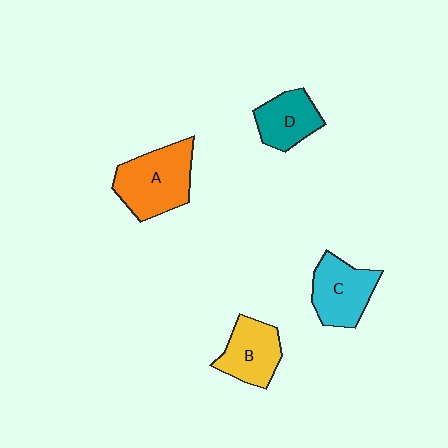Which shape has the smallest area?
Shape D (teal).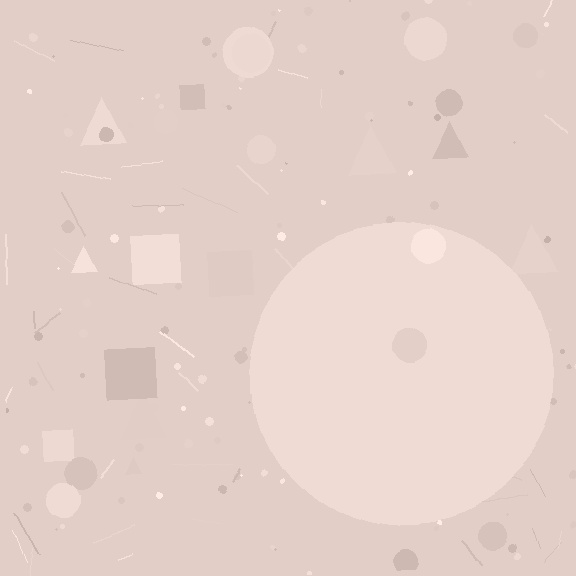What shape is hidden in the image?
A circle is hidden in the image.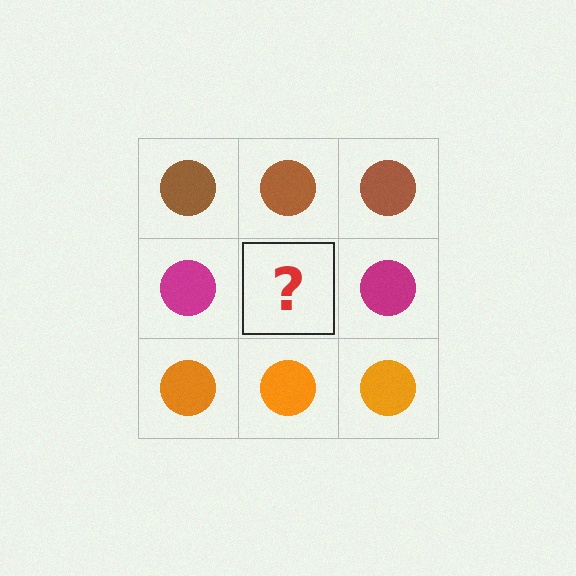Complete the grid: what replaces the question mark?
The question mark should be replaced with a magenta circle.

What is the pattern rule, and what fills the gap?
The rule is that each row has a consistent color. The gap should be filled with a magenta circle.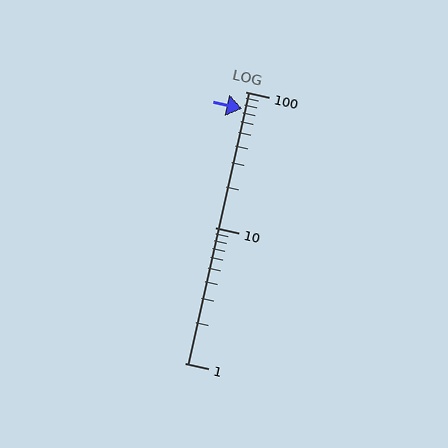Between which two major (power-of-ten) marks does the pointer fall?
The pointer is between 10 and 100.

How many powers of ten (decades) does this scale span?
The scale spans 2 decades, from 1 to 100.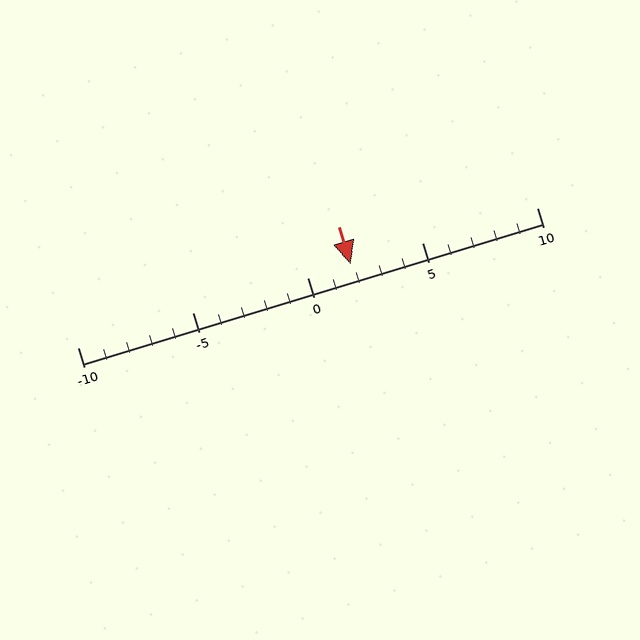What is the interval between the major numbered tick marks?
The major tick marks are spaced 5 units apart.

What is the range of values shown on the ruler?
The ruler shows values from -10 to 10.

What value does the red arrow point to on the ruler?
The red arrow points to approximately 2.